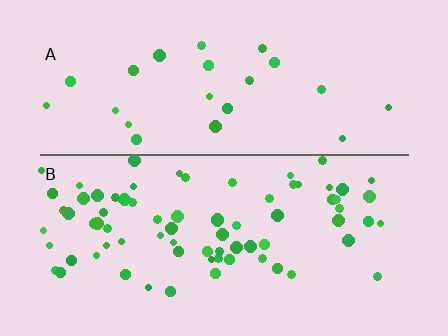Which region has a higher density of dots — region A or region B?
B (the bottom).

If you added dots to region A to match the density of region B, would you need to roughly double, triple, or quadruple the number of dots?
Approximately triple.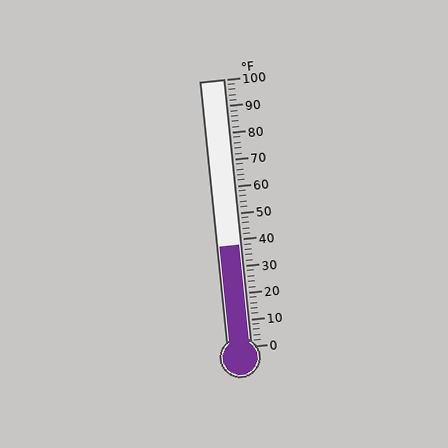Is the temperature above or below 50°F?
The temperature is below 50°F.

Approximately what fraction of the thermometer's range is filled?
The thermometer is filled to approximately 40% of its range.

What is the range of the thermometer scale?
The thermometer scale ranges from 0°F to 100°F.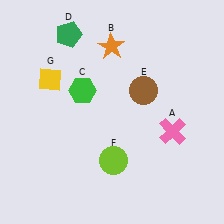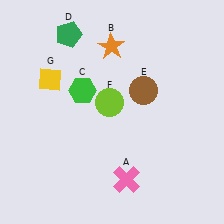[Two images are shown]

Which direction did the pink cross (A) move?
The pink cross (A) moved down.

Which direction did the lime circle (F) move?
The lime circle (F) moved up.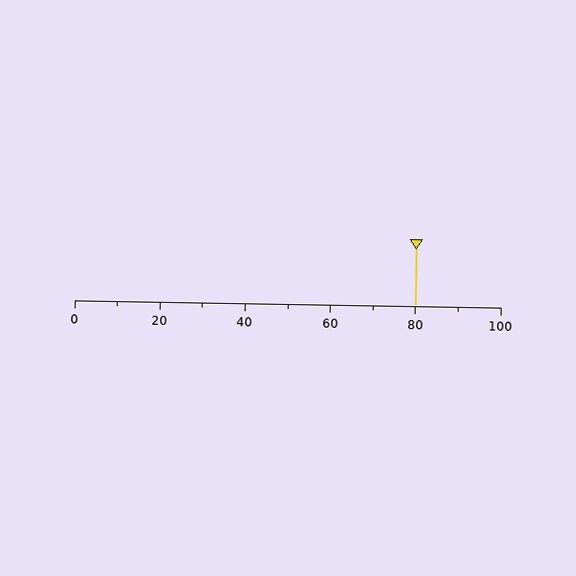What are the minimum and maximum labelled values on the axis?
The axis runs from 0 to 100.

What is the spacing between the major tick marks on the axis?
The major ticks are spaced 20 apart.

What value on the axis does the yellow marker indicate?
The marker indicates approximately 80.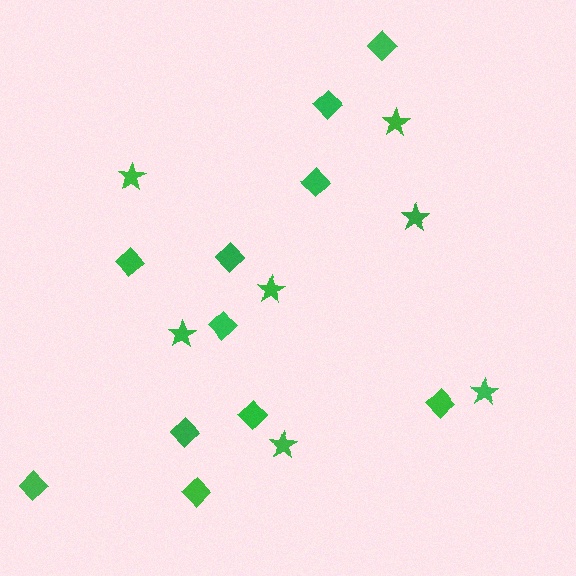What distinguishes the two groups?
There are 2 groups: one group of stars (7) and one group of diamonds (11).